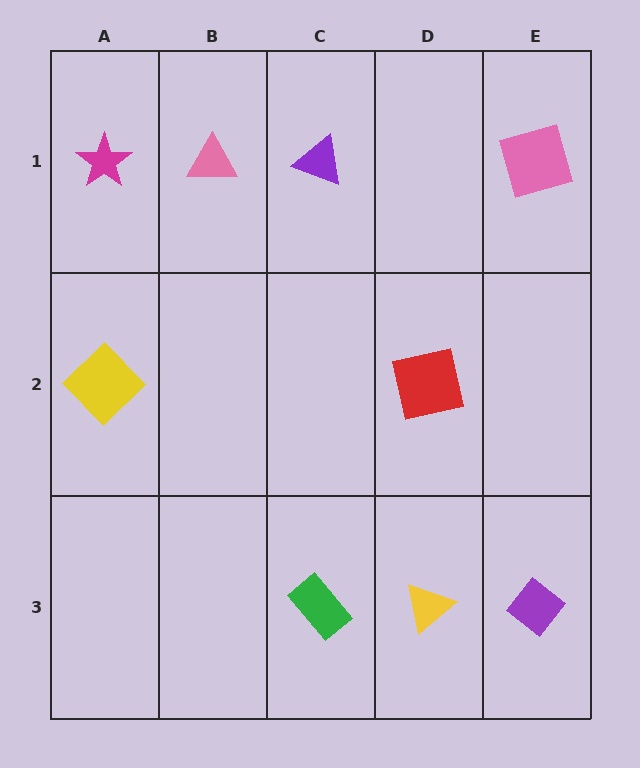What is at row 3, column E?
A purple diamond.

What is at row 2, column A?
A yellow diamond.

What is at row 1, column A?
A magenta star.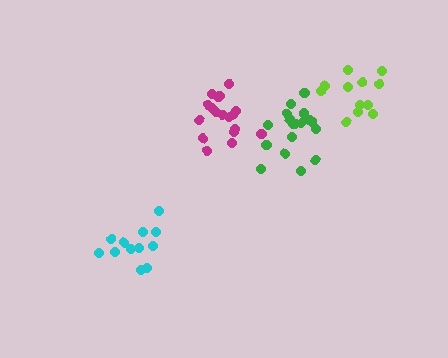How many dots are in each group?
Group 1: 12 dots, Group 2: 18 dots, Group 3: 18 dots, Group 4: 12 dots (60 total).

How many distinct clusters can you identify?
There are 4 distinct clusters.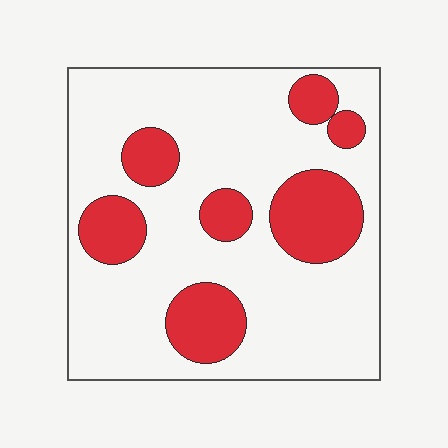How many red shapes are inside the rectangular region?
7.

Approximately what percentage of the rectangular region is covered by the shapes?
Approximately 25%.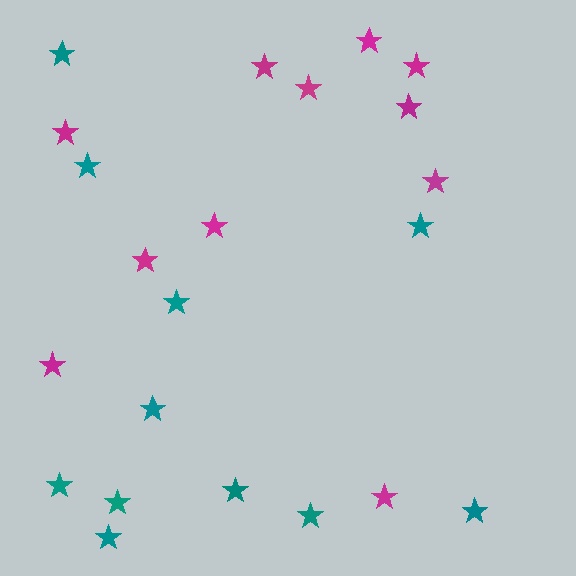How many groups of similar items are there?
There are 2 groups: one group of magenta stars (11) and one group of teal stars (11).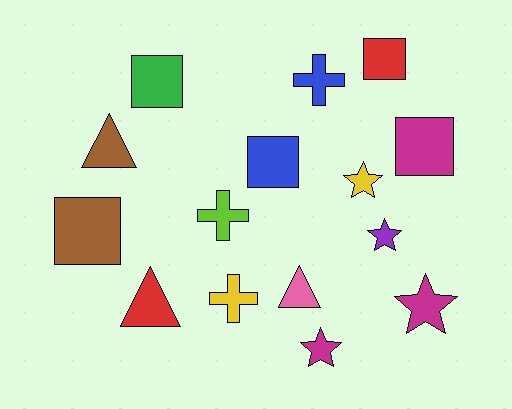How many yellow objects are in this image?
There are 2 yellow objects.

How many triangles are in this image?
There are 3 triangles.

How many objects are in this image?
There are 15 objects.